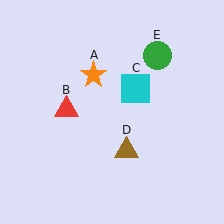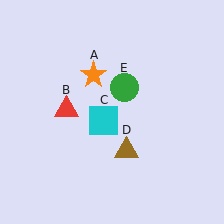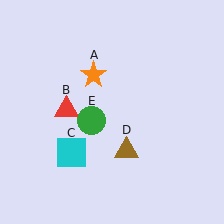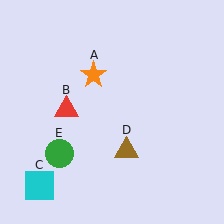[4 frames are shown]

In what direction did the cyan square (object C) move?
The cyan square (object C) moved down and to the left.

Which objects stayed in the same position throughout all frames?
Orange star (object A) and red triangle (object B) and brown triangle (object D) remained stationary.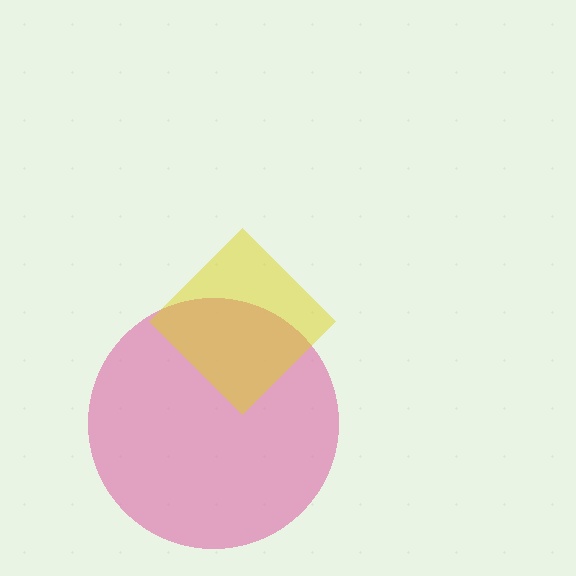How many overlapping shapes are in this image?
There are 2 overlapping shapes in the image.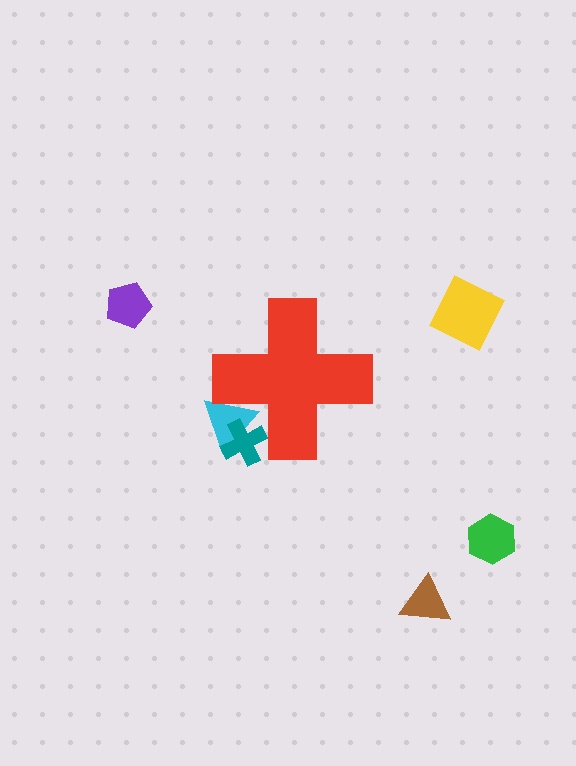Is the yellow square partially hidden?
No, the yellow square is fully visible.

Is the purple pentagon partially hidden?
No, the purple pentagon is fully visible.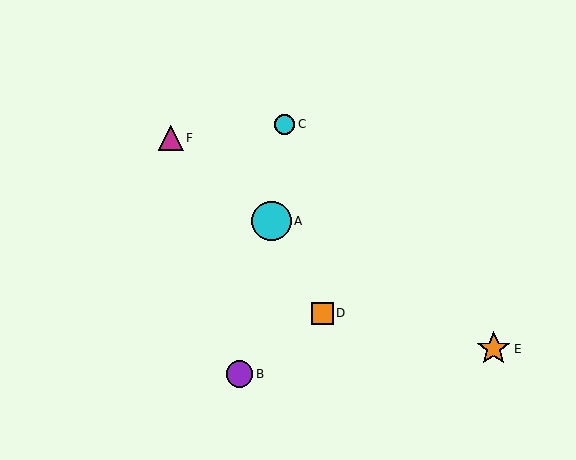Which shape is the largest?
The cyan circle (labeled A) is the largest.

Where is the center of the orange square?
The center of the orange square is at (323, 313).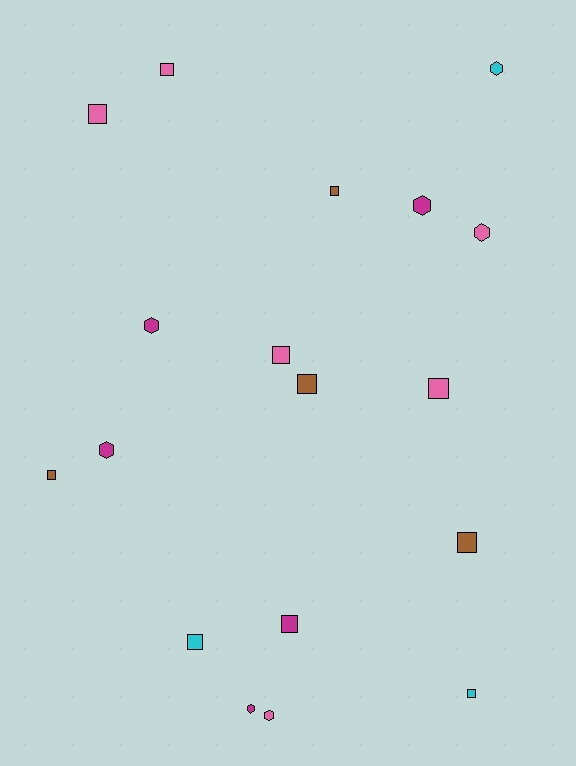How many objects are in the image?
There are 18 objects.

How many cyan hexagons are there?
There is 1 cyan hexagon.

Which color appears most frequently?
Pink, with 6 objects.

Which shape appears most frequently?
Square, with 11 objects.